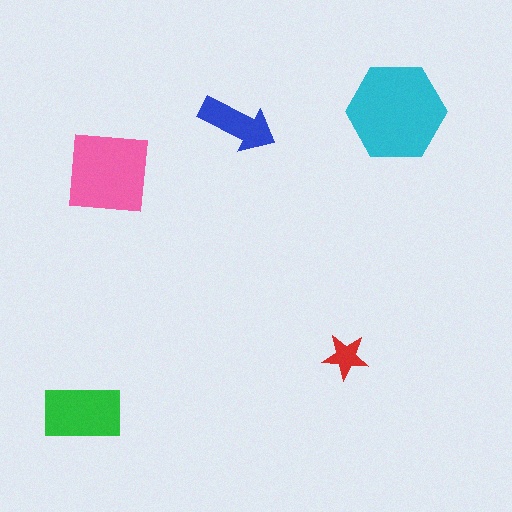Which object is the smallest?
The red star.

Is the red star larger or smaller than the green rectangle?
Smaller.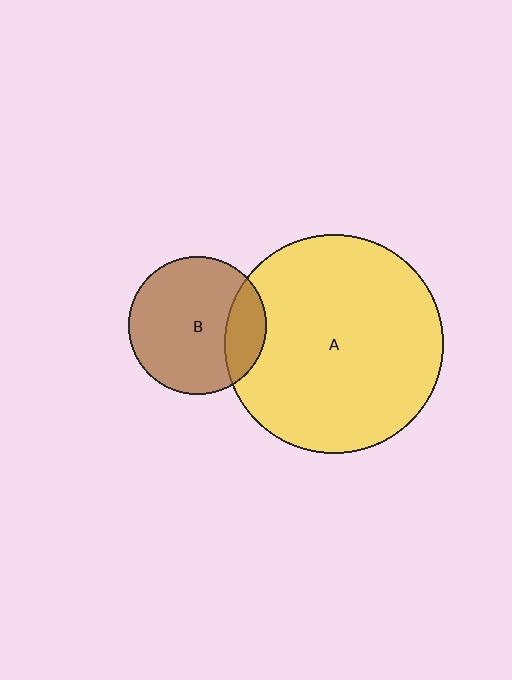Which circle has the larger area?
Circle A (yellow).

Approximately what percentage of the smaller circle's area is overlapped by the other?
Approximately 20%.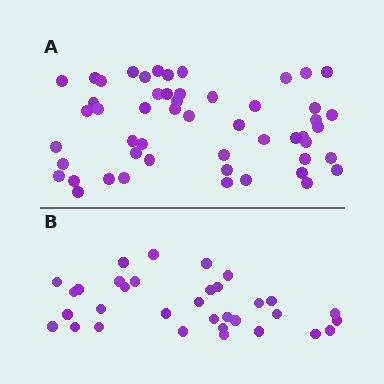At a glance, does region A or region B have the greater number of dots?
Region A (the top region) has more dots.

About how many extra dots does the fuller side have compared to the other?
Region A has approximately 20 more dots than region B.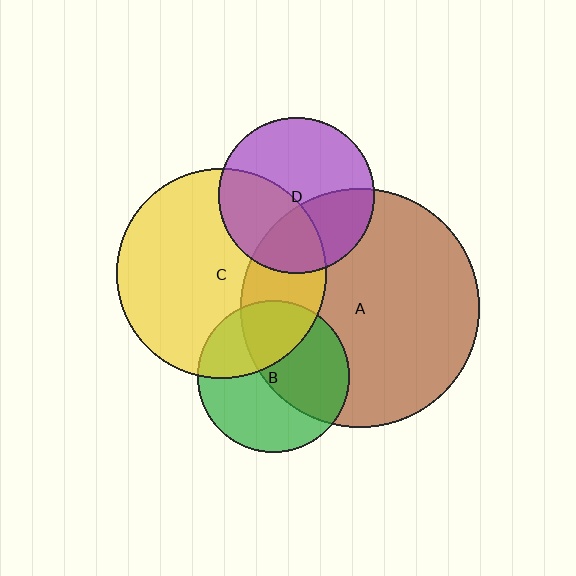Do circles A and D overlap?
Yes.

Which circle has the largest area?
Circle A (brown).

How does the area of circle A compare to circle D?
Approximately 2.3 times.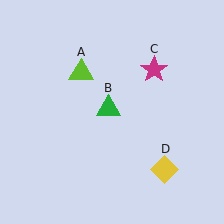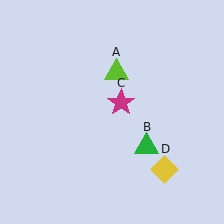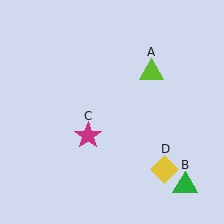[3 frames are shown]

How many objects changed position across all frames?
3 objects changed position: lime triangle (object A), green triangle (object B), magenta star (object C).